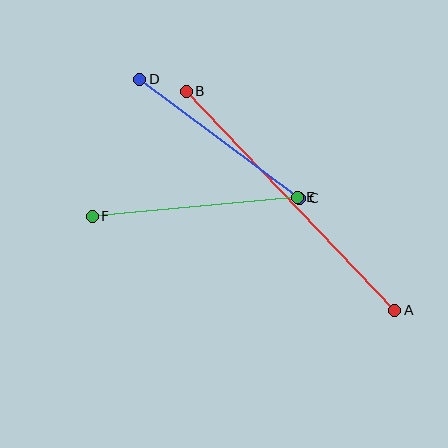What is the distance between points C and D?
The distance is approximately 199 pixels.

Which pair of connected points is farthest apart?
Points A and B are farthest apart.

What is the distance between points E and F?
The distance is approximately 206 pixels.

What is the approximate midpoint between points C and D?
The midpoint is at approximately (220, 139) pixels.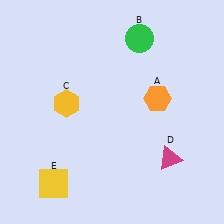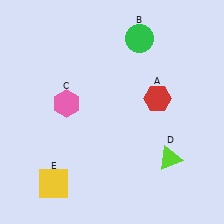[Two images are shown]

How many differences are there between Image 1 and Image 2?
There are 3 differences between the two images.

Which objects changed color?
A changed from orange to red. C changed from yellow to pink. D changed from magenta to lime.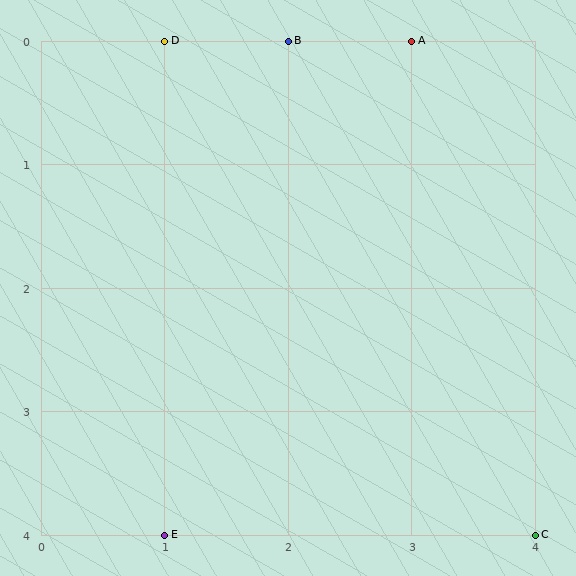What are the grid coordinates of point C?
Point C is at grid coordinates (4, 4).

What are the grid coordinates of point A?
Point A is at grid coordinates (3, 0).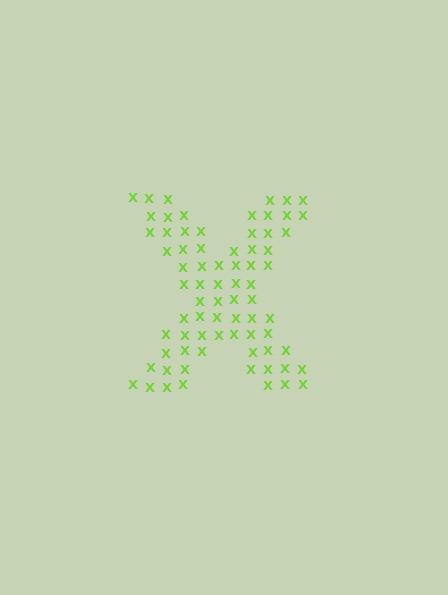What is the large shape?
The large shape is the letter X.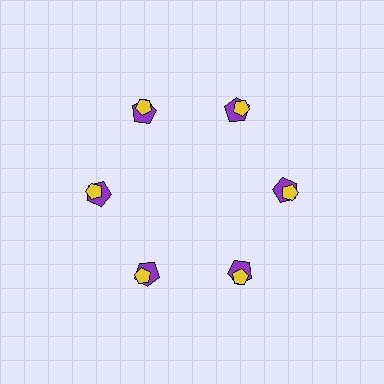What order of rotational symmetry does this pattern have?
This pattern has 6-fold rotational symmetry.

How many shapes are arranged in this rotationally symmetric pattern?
There are 12 shapes, arranged in 6 groups of 2.